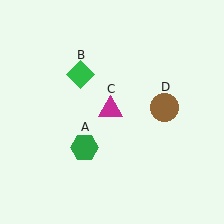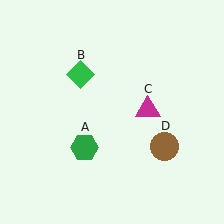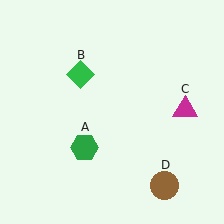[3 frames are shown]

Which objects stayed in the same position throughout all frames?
Green hexagon (object A) and green diamond (object B) remained stationary.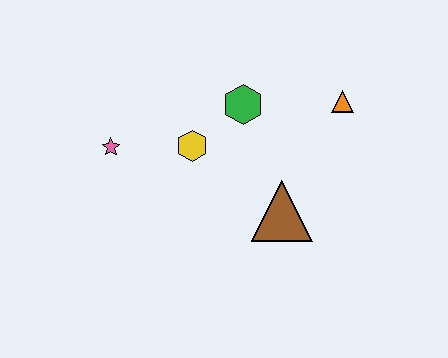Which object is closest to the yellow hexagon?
The green hexagon is closest to the yellow hexagon.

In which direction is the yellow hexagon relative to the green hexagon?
The yellow hexagon is to the left of the green hexagon.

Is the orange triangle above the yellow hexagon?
Yes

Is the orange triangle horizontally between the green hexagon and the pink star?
No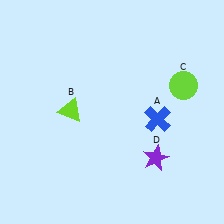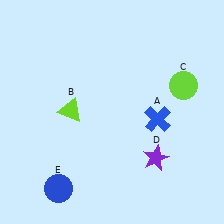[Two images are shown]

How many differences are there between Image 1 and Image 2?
There is 1 difference between the two images.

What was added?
A blue circle (E) was added in Image 2.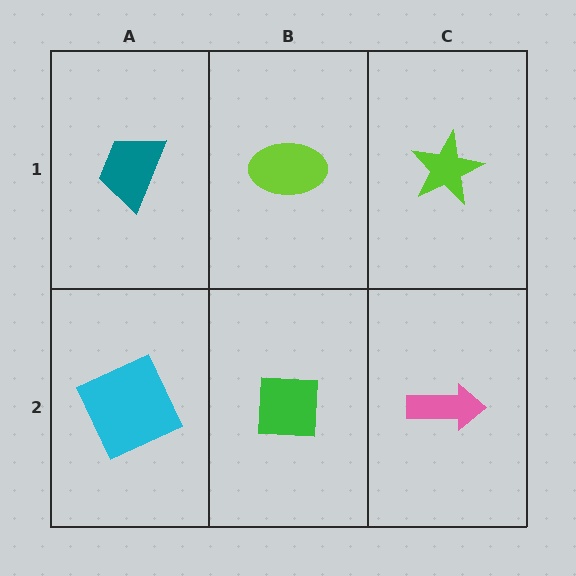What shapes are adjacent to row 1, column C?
A pink arrow (row 2, column C), a lime ellipse (row 1, column B).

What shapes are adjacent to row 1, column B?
A green square (row 2, column B), a teal trapezoid (row 1, column A), a lime star (row 1, column C).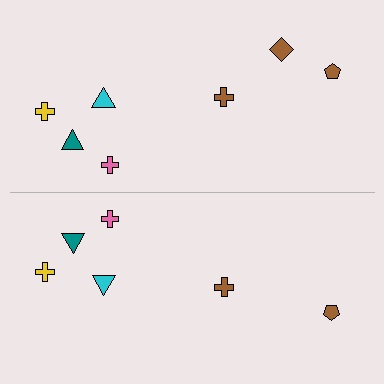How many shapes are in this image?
There are 13 shapes in this image.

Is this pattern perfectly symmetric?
No, the pattern is not perfectly symmetric. A brown diamond is missing from the bottom side.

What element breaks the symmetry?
A brown diamond is missing from the bottom side.